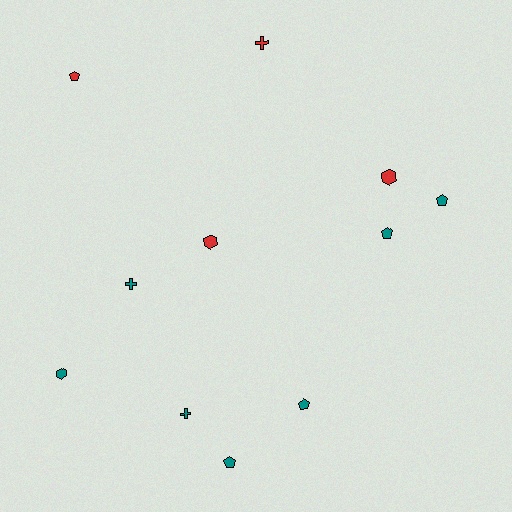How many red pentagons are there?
There is 1 red pentagon.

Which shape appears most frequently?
Pentagon, with 5 objects.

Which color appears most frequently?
Teal, with 7 objects.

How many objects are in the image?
There are 11 objects.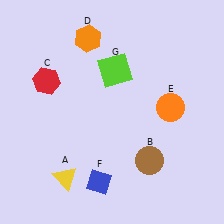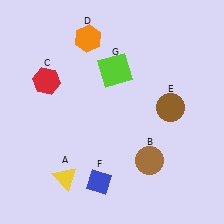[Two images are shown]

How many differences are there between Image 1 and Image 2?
There is 1 difference between the two images.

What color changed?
The circle (E) changed from orange in Image 1 to brown in Image 2.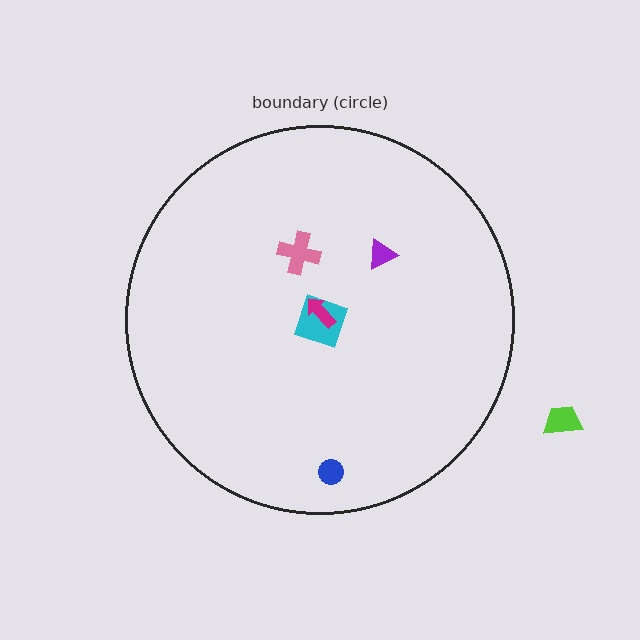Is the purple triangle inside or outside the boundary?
Inside.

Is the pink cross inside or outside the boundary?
Inside.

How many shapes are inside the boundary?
5 inside, 1 outside.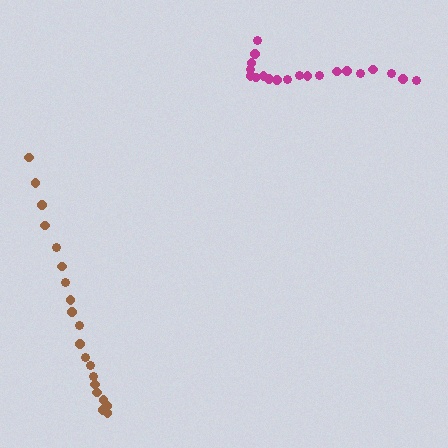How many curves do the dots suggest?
There are 2 distinct paths.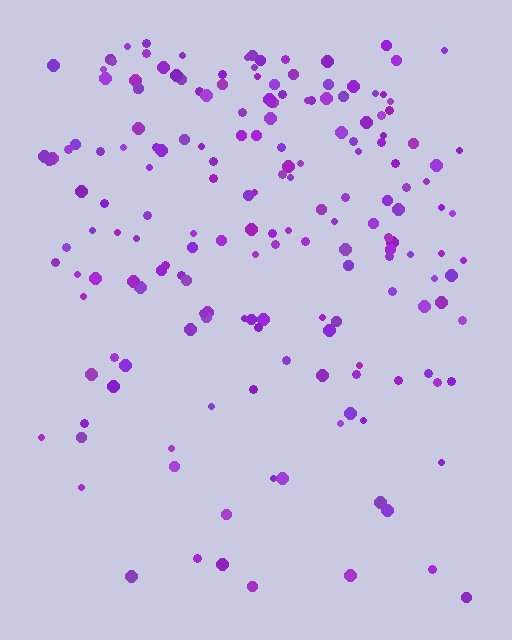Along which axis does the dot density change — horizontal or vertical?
Vertical.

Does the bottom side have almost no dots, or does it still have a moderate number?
Still a moderate number, just noticeably fewer than the top.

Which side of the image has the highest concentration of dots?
The top.